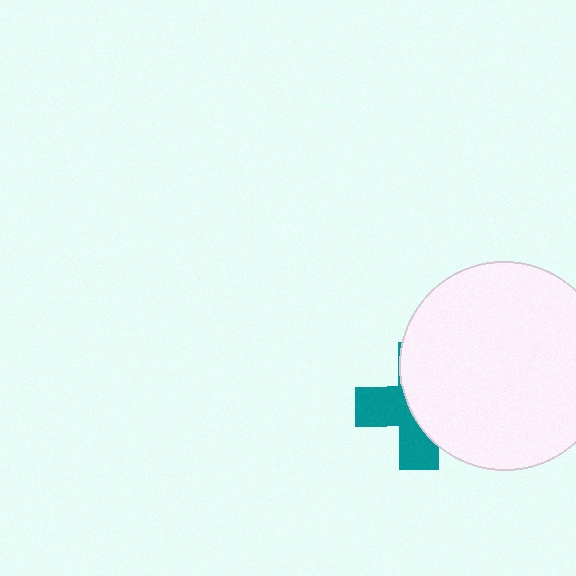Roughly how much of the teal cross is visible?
A small part of it is visible (roughly 44%).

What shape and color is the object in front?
The object in front is a white circle.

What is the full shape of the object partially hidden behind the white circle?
The partially hidden object is a teal cross.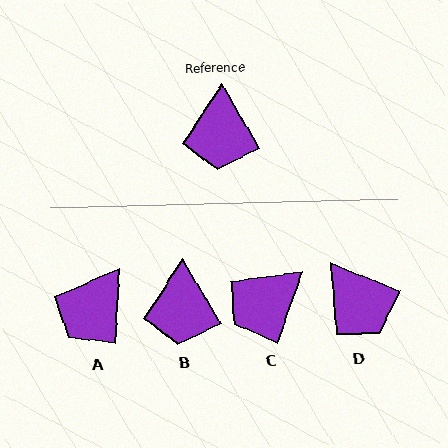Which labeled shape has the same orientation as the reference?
B.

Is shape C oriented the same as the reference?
No, it is off by about 49 degrees.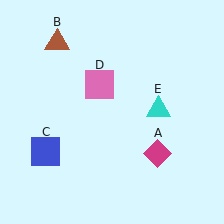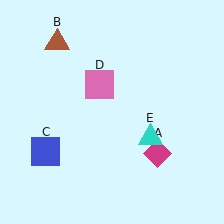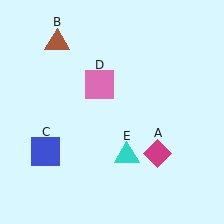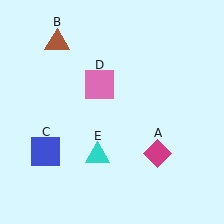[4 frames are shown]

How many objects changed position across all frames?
1 object changed position: cyan triangle (object E).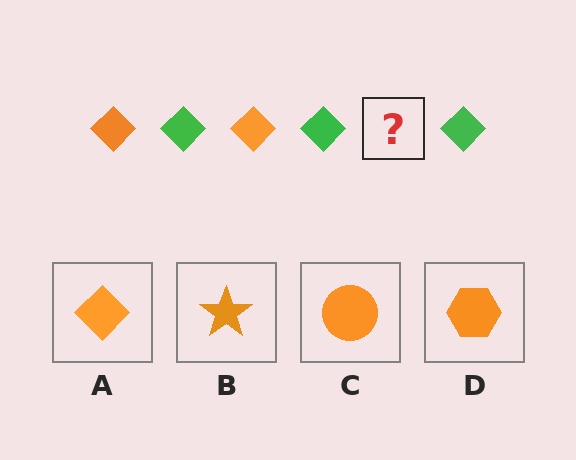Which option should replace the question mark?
Option A.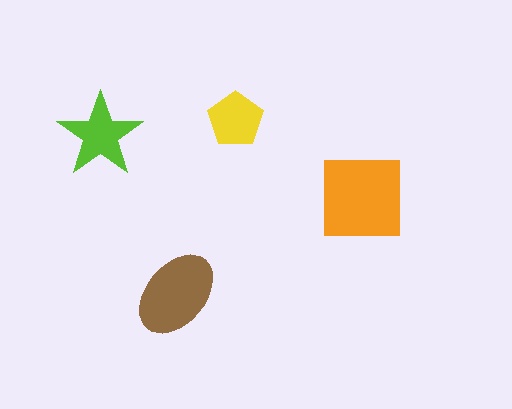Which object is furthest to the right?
The orange square is rightmost.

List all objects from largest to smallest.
The orange square, the brown ellipse, the lime star, the yellow pentagon.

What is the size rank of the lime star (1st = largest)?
3rd.